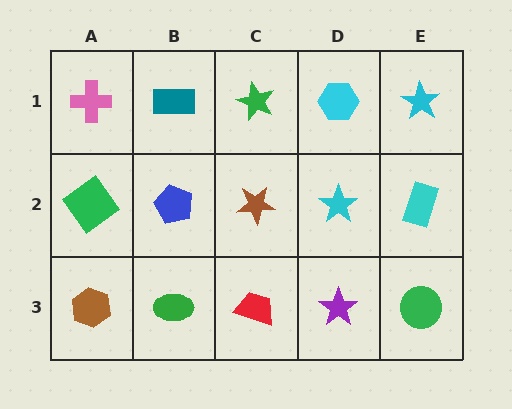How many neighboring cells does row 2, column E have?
3.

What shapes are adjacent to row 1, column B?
A blue pentagon (row 2, column B), a pink cross (row 1, column A), a green star (row 1, column C).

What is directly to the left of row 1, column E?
A cyan hexagon.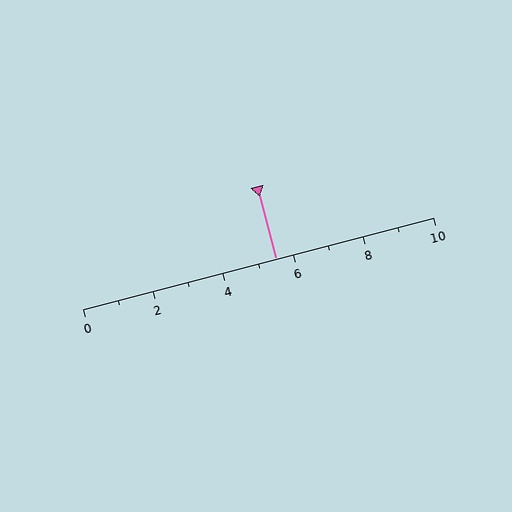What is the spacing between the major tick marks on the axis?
The major ticks are spaced 2 apart.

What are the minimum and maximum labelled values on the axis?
The axis runs from 0 to 10.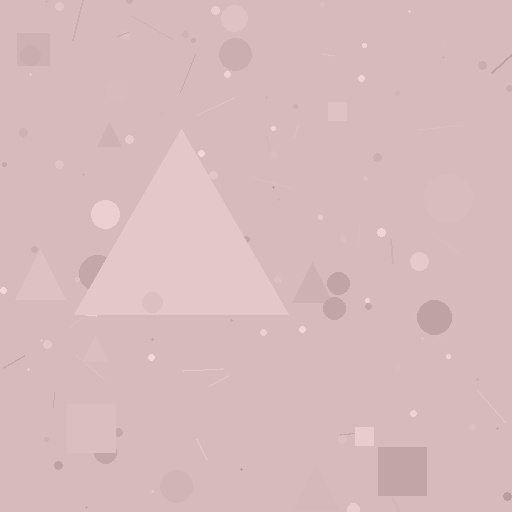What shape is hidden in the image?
A triangle is hidden in the image.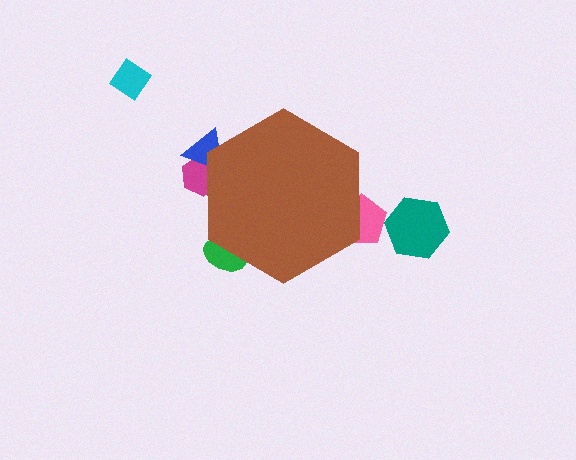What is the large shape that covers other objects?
A brown hexagon.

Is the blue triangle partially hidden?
Yes, the blue triangle is partially hidden behind the brown hexagon.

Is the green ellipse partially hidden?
Yes, the green ellipse is partially hidden behind the brown hexagon.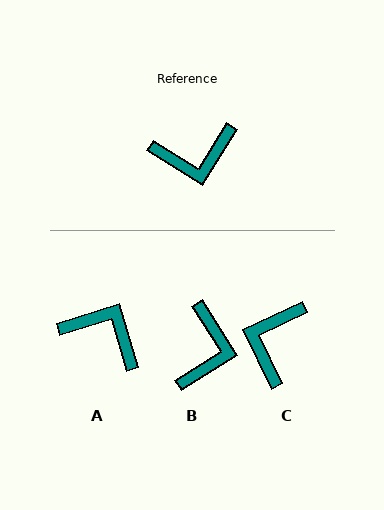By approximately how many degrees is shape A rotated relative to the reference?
Approximately 139 degrees counter-clockwise.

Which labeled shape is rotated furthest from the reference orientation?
A, about 139 degrees away.